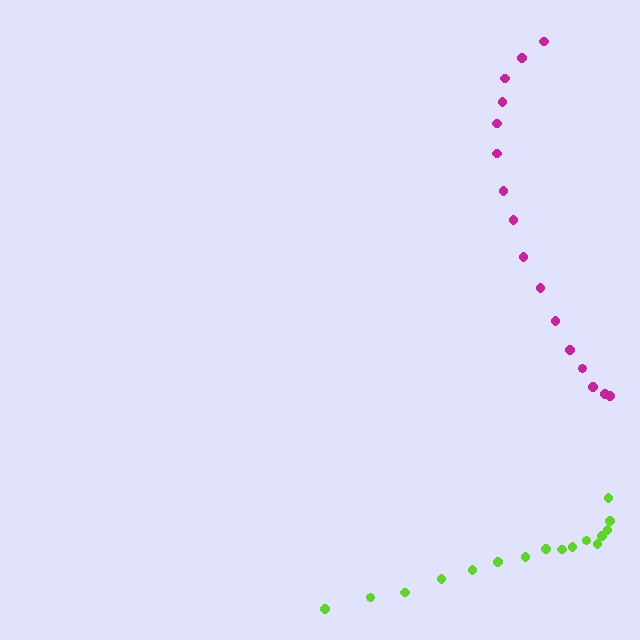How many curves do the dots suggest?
There are 2 distinct paths.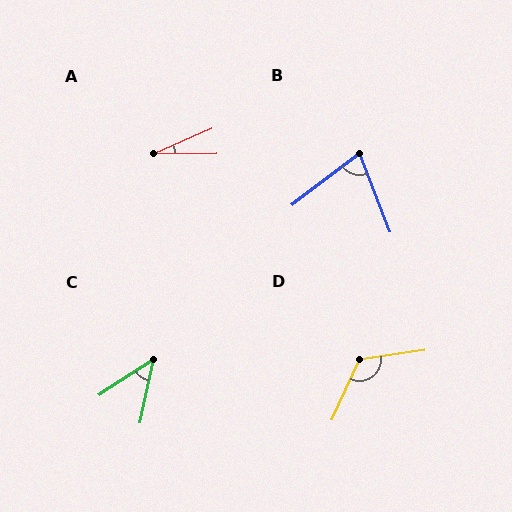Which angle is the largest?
D, at approximately 123 degrees.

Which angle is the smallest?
A, at approximately 23 degrees.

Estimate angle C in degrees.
Approximately 45 degrees.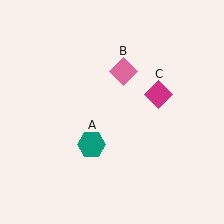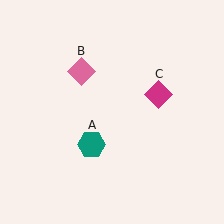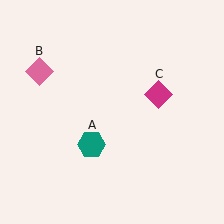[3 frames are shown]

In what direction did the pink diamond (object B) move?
The pink diamond (object B) moved left.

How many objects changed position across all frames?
1 object changed position: pink diamond (object B).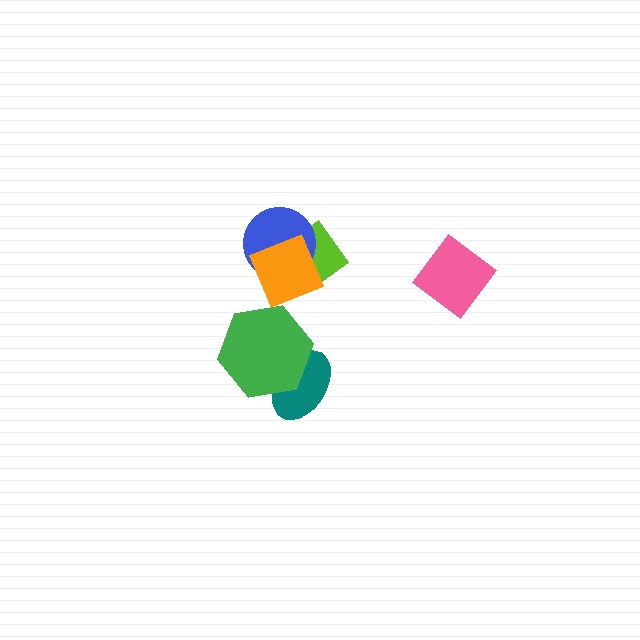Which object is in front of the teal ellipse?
The green hexagon is in front of the teal ellipse.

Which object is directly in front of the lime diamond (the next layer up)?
The blue circle is directly in front of the lime diamond.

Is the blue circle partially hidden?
Yes, it is partially covered by another shape.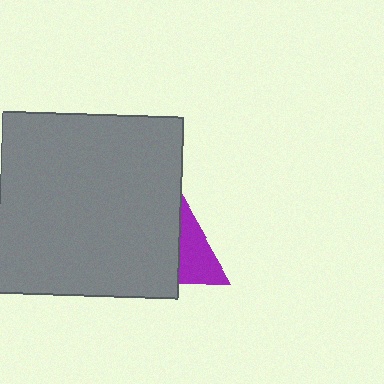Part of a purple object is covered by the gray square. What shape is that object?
It is a triangle.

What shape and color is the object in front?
The object in front is a gray square.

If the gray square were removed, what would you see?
You would see the complete purple triangle.